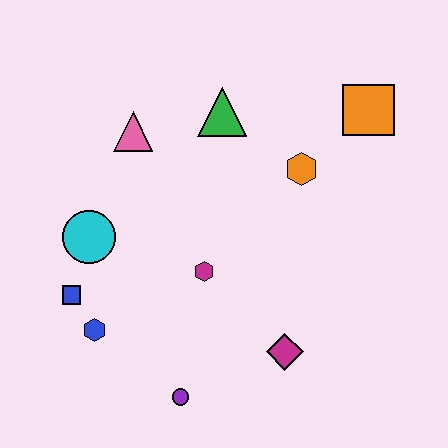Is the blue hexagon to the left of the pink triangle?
Yes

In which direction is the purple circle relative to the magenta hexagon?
The purple circle is below the magenta hexagon.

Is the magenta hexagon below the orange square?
Yes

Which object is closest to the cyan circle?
The blue square is closest to the cyan circle.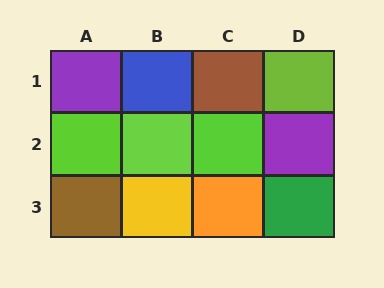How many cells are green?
1 cell is green.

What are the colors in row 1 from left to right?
Purple, blue, brown, lime.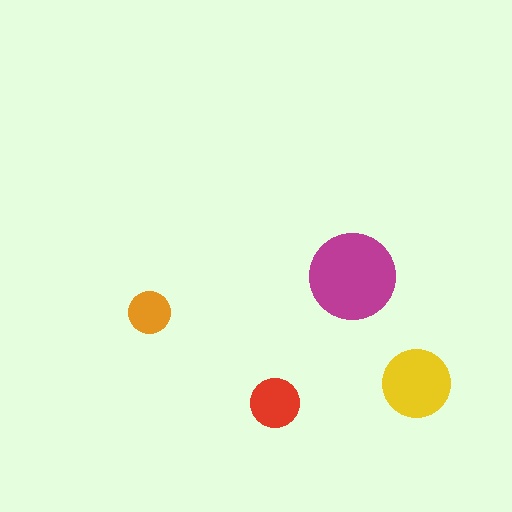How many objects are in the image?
There are 4 objects in the image.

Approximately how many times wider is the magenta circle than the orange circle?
About 2 times wider.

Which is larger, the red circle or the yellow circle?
The yellow one.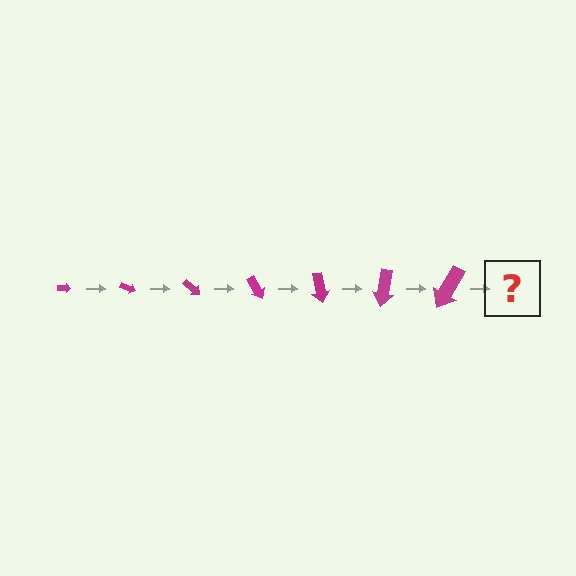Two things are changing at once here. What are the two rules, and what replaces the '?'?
The two rules are that the arrow grows larger each step and it rotates 20 degrees each step. The '?' should be an arrow, larger than the previous one and rotated 140 degrees from the start.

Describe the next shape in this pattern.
It should be an arrow, larger than the previous one and rotated 140 degrees from the start.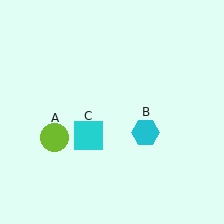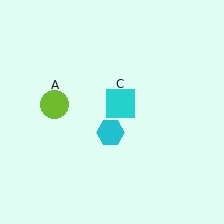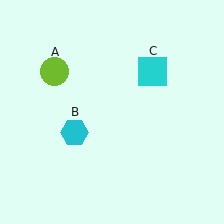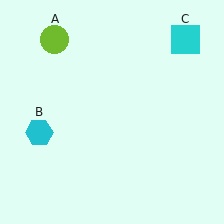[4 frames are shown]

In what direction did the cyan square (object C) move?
The cyan square (object C) moved up and to the right.